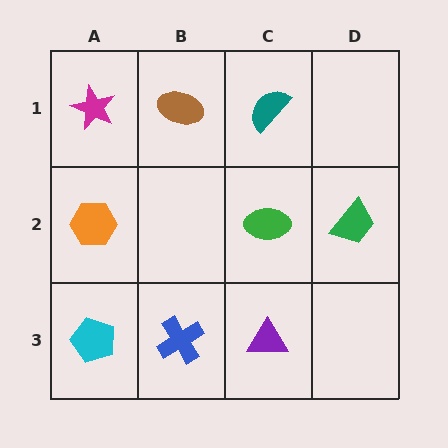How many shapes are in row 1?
3 shapes.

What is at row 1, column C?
A teal semicircle.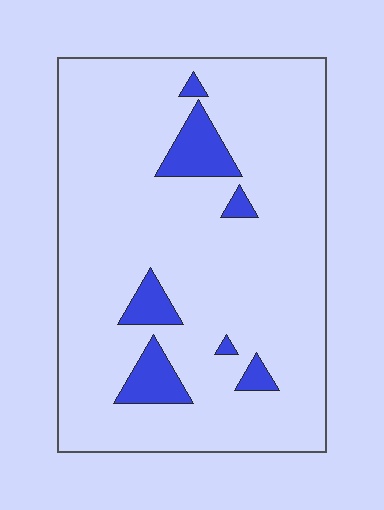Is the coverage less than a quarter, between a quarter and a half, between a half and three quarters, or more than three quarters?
Less than a quarter.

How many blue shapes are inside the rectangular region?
7.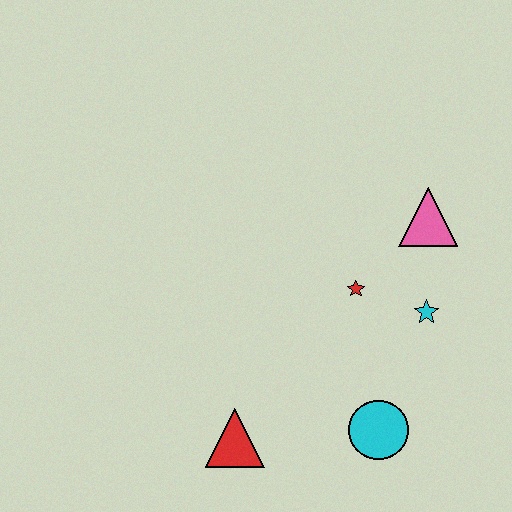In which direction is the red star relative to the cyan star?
The red star is to the left of the cyan star.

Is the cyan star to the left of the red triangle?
No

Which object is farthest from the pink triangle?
The red triangle is farthest from the pink triangle.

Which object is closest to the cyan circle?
The cyan star is closest to the cyan circle.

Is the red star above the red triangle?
Yes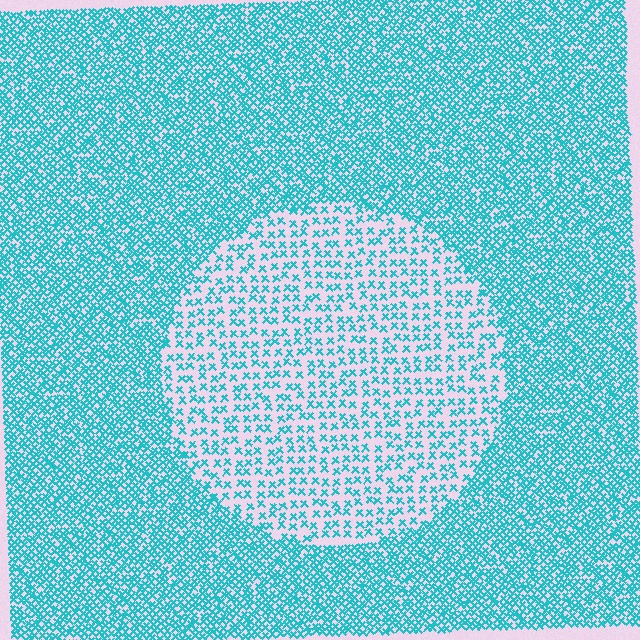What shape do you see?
I see a circle.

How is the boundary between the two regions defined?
The boundary is defined by a change in element density (approximately 2.4x ratio). All elements are the same color, size, and shape.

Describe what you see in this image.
The image contains small cyan elements arranged at two different densities. A circle-shaped region is visible where the elements are less densely packed than the surrounding area.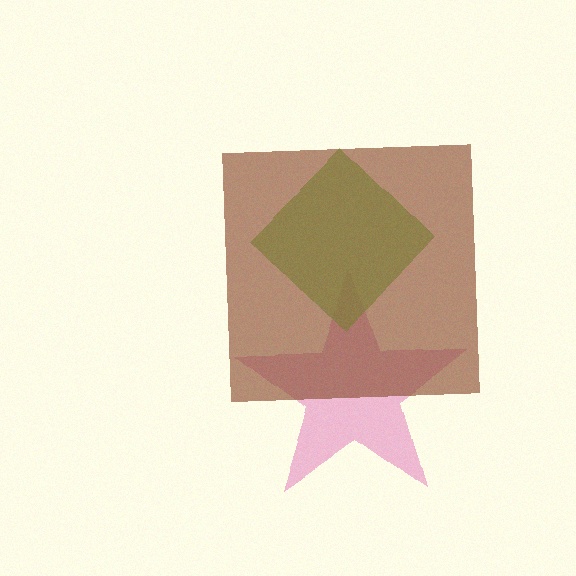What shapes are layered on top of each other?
The layered shapes are: a pink star, a lime diamond, a brown square.